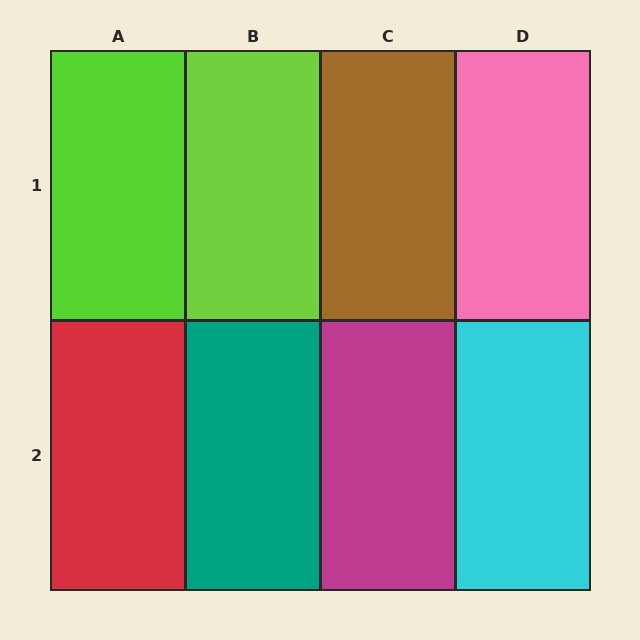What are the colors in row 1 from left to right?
Lime, lime, brown, pink.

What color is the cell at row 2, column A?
Red.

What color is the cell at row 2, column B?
Teal.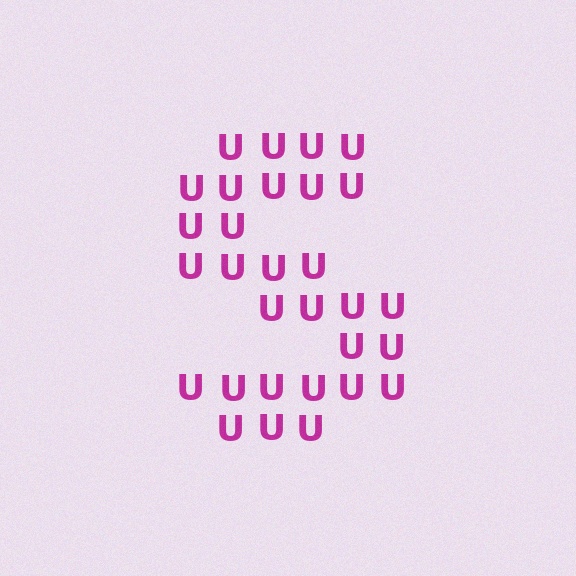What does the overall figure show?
The overall figure shows the letter S.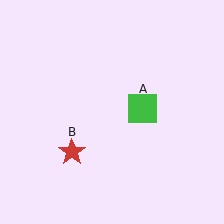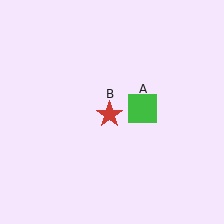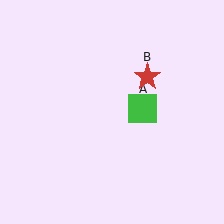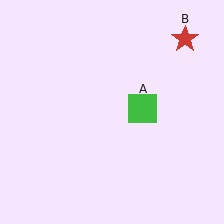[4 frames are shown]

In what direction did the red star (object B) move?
The red star (object B) moved up and to the right.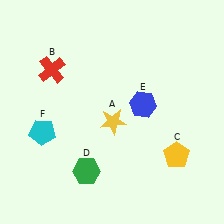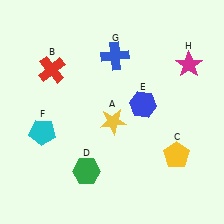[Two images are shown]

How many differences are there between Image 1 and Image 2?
There are 2 differences between the two images.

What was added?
A blue cross (G), a magenta star (H) were added in Image 2.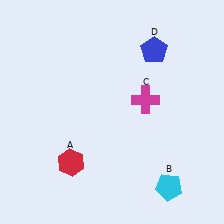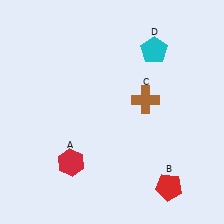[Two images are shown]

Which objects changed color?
B changed from cyan to red. C changed from magenta to brown. D changed from blue to cyan.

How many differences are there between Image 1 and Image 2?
There are 3 differences between the two images.